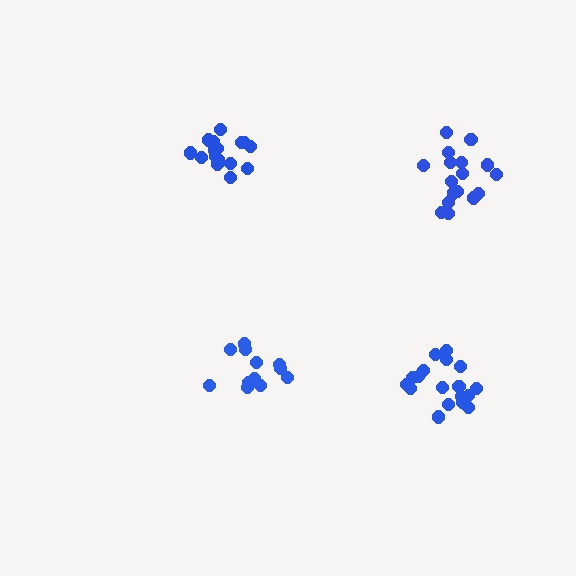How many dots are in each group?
Group 1: 17 dots, Group 2: 16 dots, Group 3: 18 dots, Group 4: 12 dots (63 total).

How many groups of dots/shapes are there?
There are 4 groups.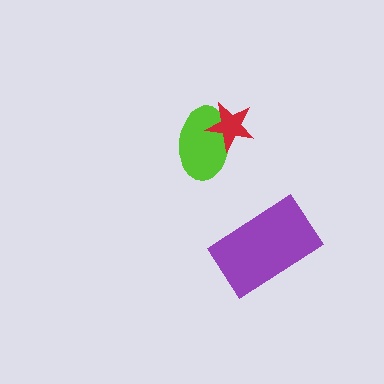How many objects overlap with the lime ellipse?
1 object overlaps with the lime ellipse.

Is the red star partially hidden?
No, no other shape covers it.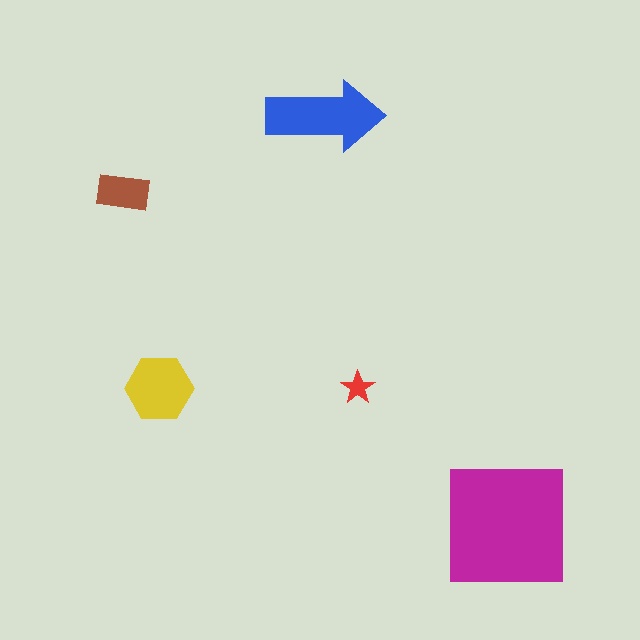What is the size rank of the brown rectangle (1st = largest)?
4th.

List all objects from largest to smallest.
The magenta square, the blue arrow, the yellow hexagon, the brown rectangle, the red star.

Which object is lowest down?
The magenta square is bottommost.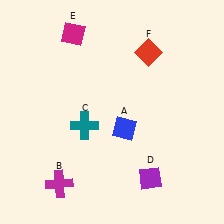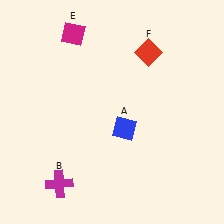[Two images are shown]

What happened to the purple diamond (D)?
The purple diamond (D) was removed in Image 2. It was in the bottom-right area of Image 1.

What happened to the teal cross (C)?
The teal cross (C) was removed in Image 2. It was in the bottom-left area of Image 1.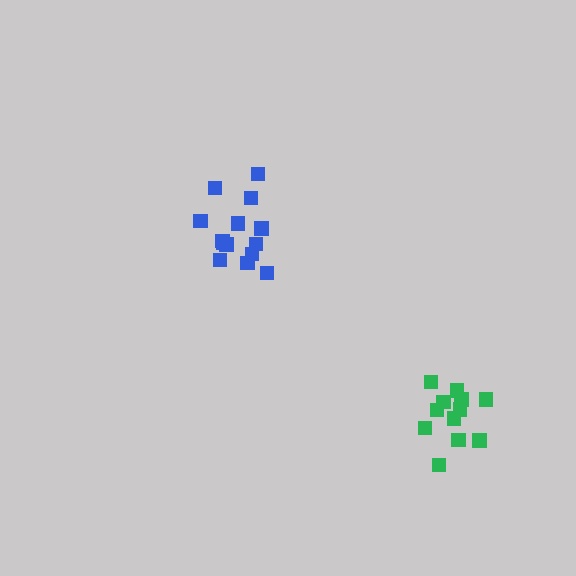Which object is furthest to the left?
The blue cluster is leftmost.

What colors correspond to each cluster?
The clusters are colored: green, blue.